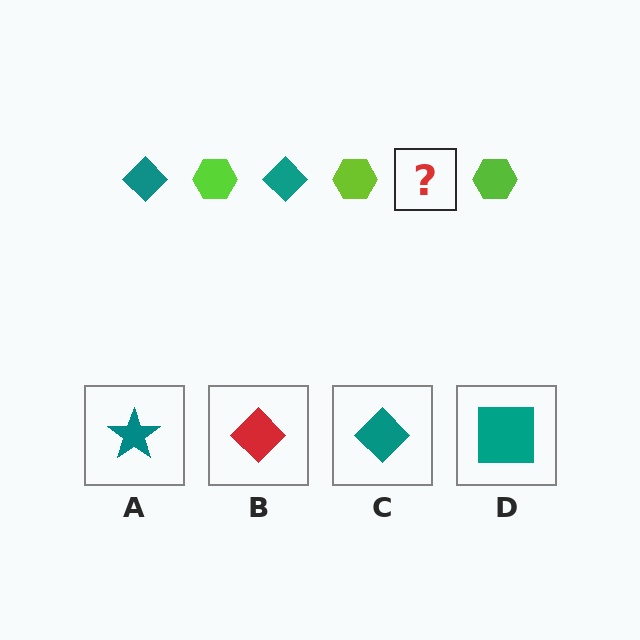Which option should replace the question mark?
Option C.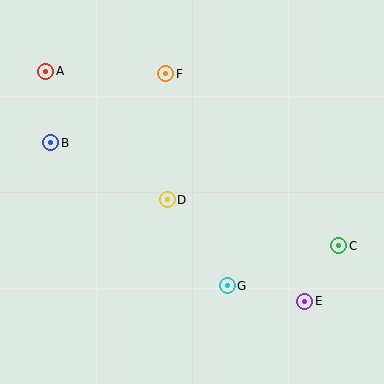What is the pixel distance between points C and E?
The distance between C and E is 65 pixels.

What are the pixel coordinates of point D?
Point D is at (167, 200).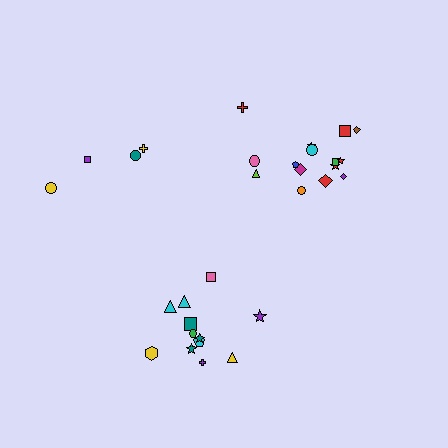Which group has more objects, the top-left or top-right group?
The top-right group.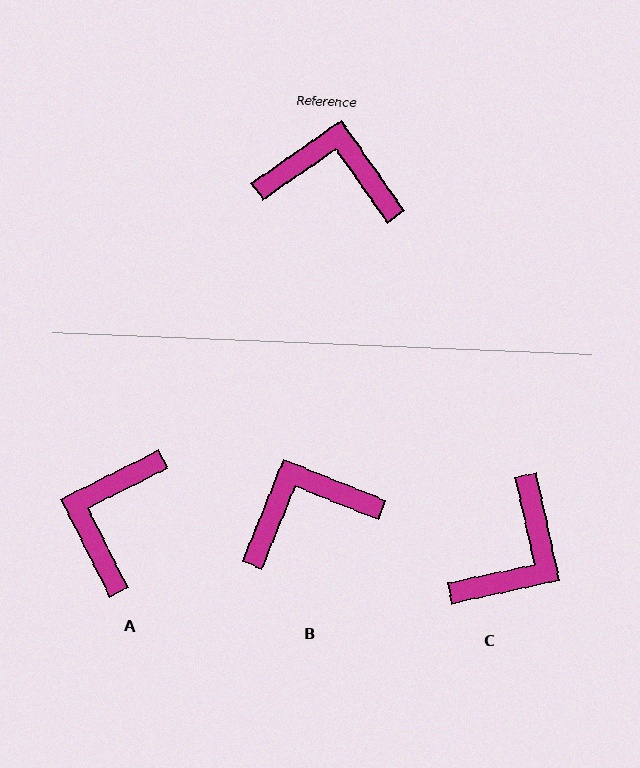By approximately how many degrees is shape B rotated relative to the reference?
Approximately 33 degrees counter-clockwise.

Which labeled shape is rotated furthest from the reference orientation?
C, about 112 degrees away.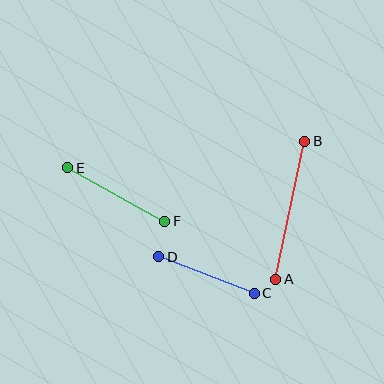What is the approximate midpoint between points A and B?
The midpoint is at approximately (290, 210) pixels.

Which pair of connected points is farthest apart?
Points A and B are farthest apart.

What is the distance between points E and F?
The distance is approximately 111 pixels.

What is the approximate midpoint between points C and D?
The midpoint is at approximately (207, 275) pixels.